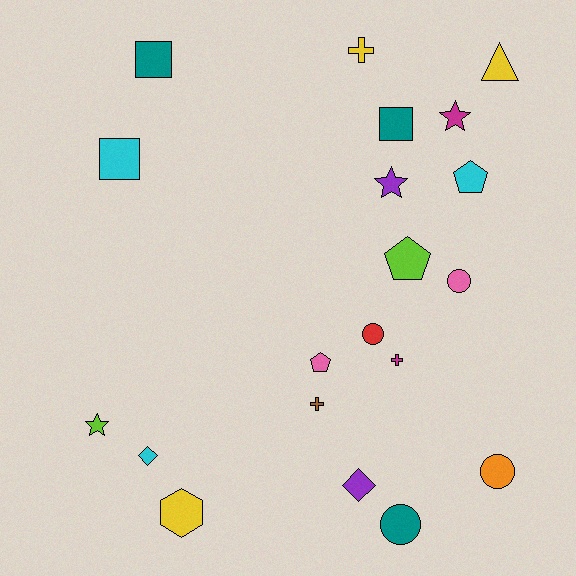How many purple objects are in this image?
There are 2 purple objects.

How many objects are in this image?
There are 20 objects.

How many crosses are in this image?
There are 3 crosses.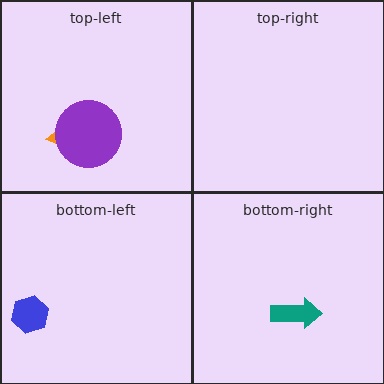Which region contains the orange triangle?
The top-left region.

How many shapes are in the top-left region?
2.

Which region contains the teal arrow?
The bottom-right region.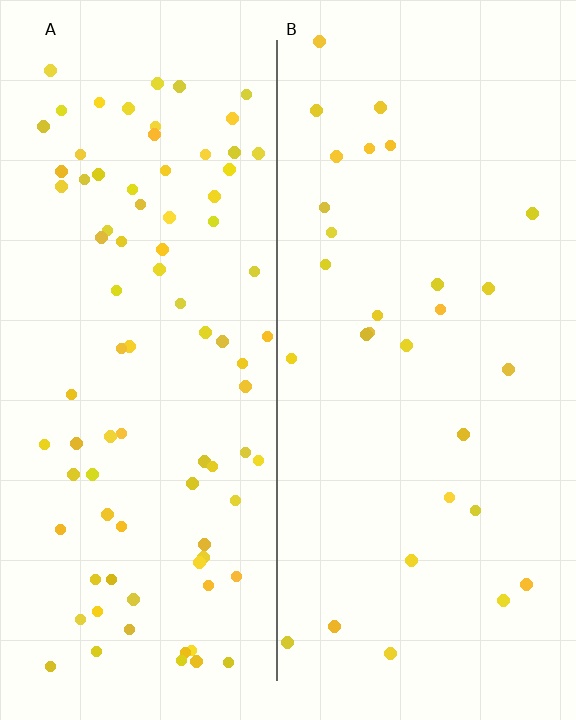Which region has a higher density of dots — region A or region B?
A (the left).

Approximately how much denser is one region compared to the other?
Approximately 3.0× — region A over region B.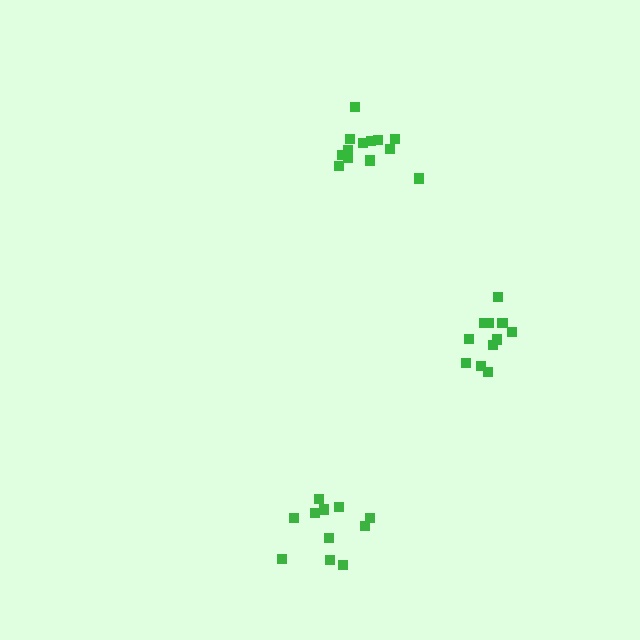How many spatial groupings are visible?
There are 3 spatial groupings.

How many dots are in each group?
Group 1: 11 dots, Group 2: 13 dots, Group 3: 11 dots (35 total).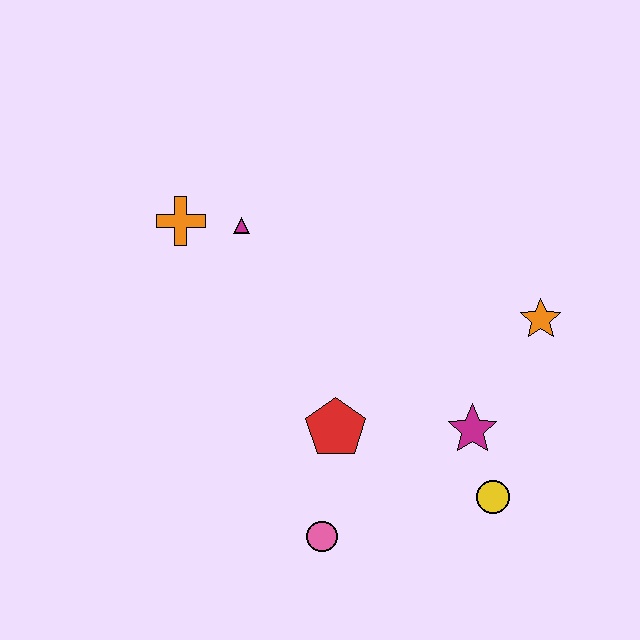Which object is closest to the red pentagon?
The pink circle is closest to the red pentagon.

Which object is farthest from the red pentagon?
The orange cross is farthest from the red pentagon.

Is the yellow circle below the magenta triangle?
Yes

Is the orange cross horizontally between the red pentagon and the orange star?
No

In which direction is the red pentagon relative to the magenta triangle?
The red pentagon is below the magenta triangle.